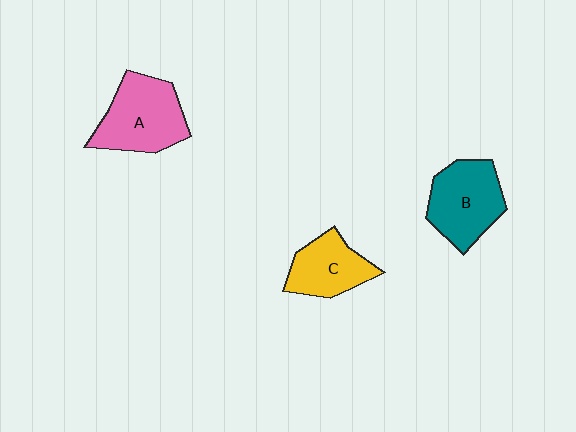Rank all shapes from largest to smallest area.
From largest to smallest: A (pink), B (teal), C (yellow).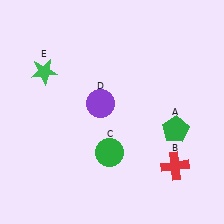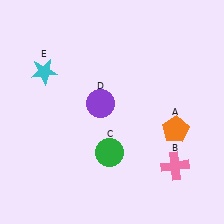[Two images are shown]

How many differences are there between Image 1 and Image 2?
There are 3 differences between the two images.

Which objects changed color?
A changed from green to orange. B changed from red to pink. E changed from green to cyan.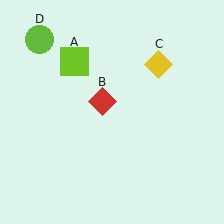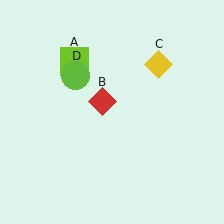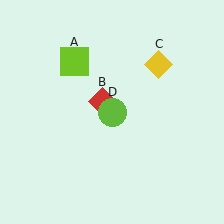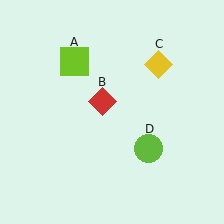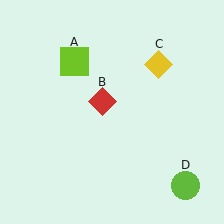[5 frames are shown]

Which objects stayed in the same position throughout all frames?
Lime square (object A) and red diamond (object B) and yellow diamond (object C) remained stationary.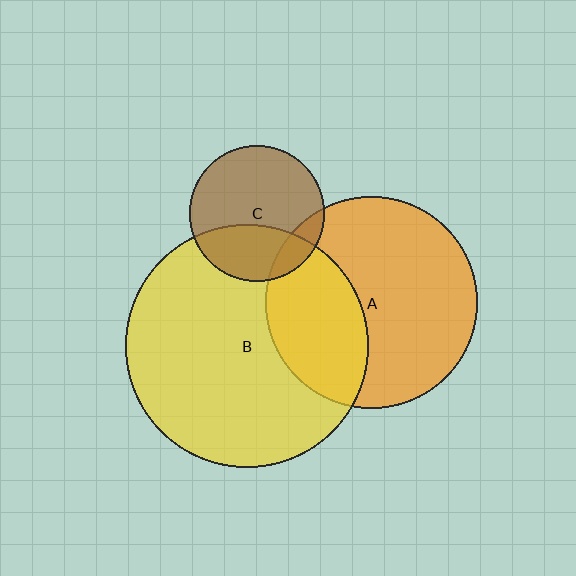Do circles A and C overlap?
Yes.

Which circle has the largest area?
Circle B (yellow).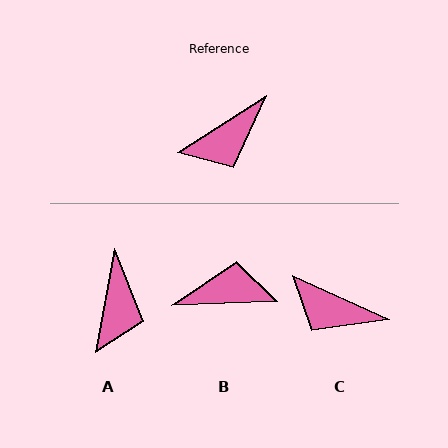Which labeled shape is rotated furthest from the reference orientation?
B, about 149 degrees away.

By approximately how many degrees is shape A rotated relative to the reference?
Approximately 47 degrees counter-clockwise.